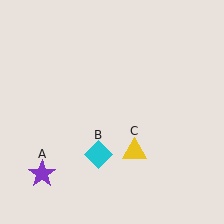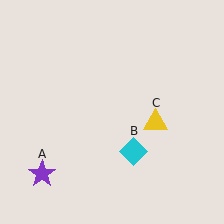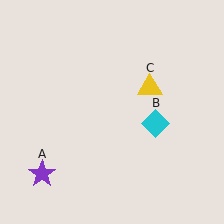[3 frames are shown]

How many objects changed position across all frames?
2 objects changed position: cyan diamond (object B), yellow triangle (object C).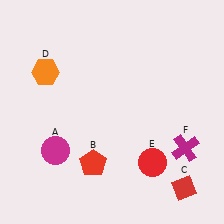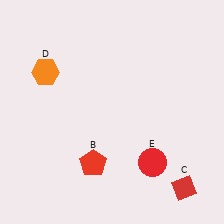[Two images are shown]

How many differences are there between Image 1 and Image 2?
There are 2 differences between the two images.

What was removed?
The magenta cross (F), the magenta circle (A) were removed in Image 2.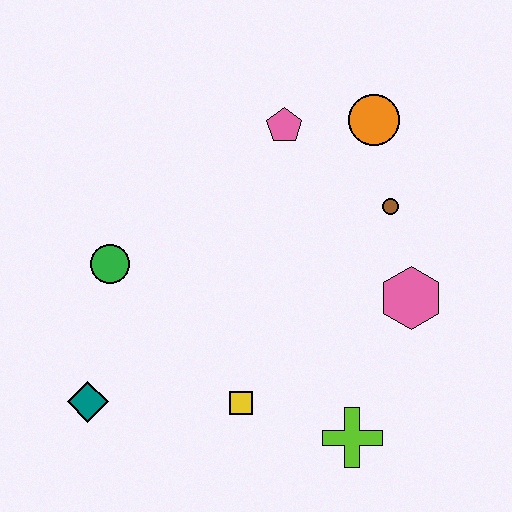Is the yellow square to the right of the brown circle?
No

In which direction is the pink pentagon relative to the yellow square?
The pink pentagon is above the yellow square.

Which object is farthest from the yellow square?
The orange circle is farthest from the yellow square.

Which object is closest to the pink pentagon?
The orange circle is closest to the pink pentagon.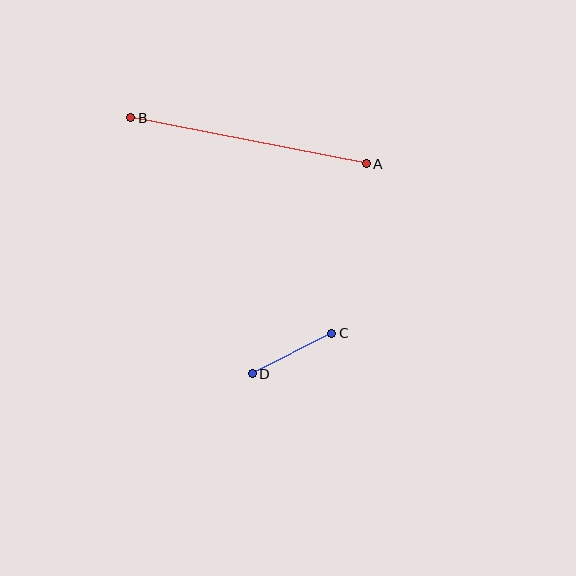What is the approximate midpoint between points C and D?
The midpoint is at approximately (292, 353) pixels.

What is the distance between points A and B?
The distance is approximately 240 pixels.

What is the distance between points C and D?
The distance is approximately 89 pixels.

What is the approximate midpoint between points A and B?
The midpoint is at approximately (248, 141) pixels.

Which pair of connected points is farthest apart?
Points A and B are farthest apart.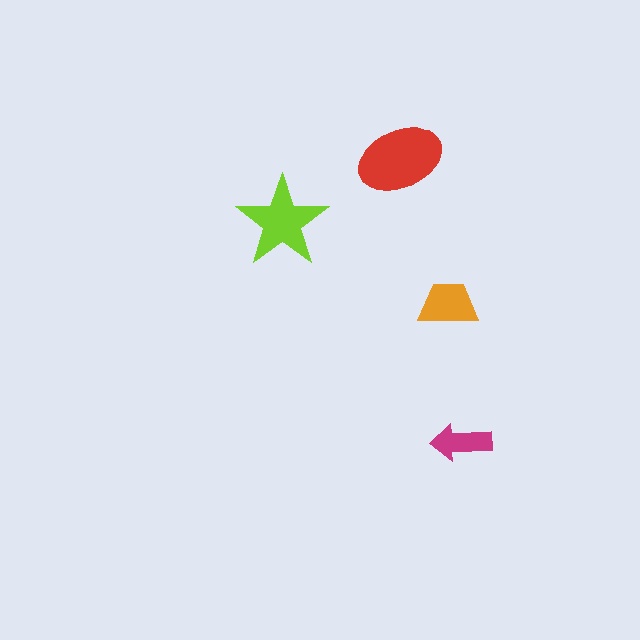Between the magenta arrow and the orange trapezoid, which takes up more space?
The orange trapezoid.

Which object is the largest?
The red ellipse.